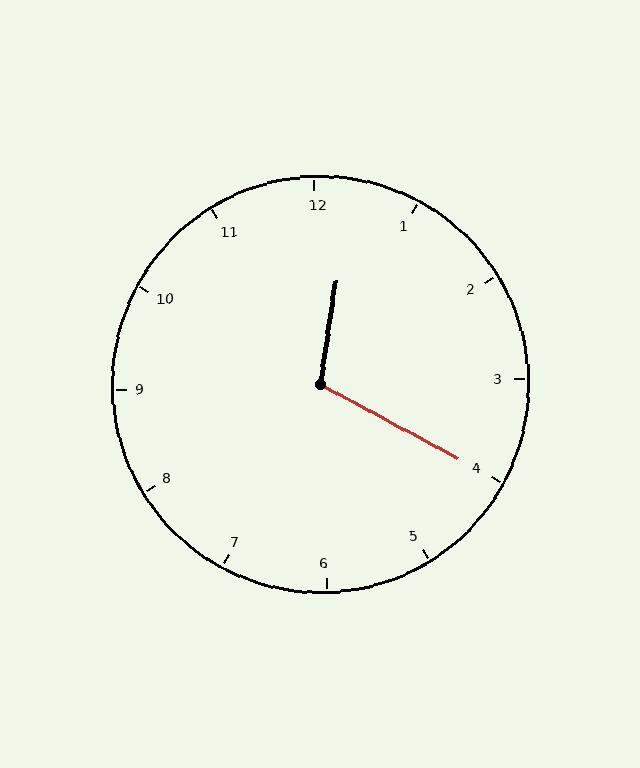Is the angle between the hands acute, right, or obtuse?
It is obtuse.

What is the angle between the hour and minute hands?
Approximately 110 degrees.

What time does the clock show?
12:20.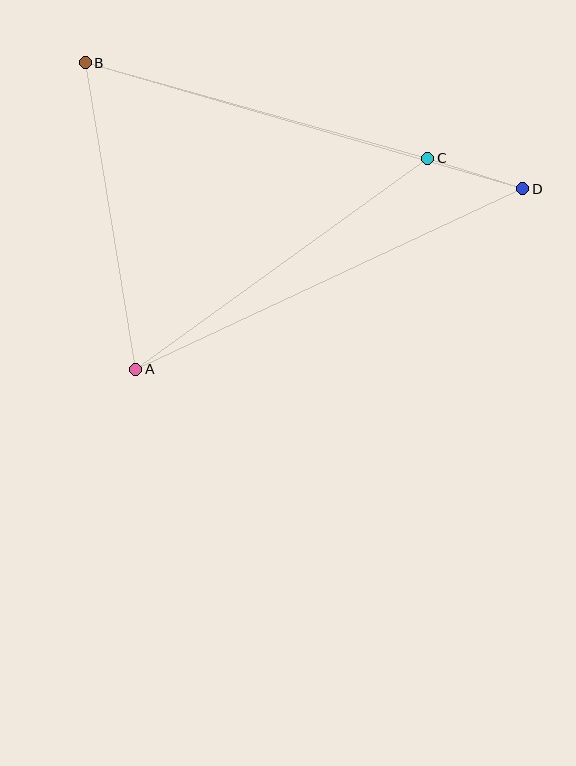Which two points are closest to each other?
Points C and D are closest to each other.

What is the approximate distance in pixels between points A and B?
The distance between A and B is approximately 311 pixels.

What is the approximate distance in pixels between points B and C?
The distance between B and C is approximately 356 pixels.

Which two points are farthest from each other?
Points B and D are farthest from each other.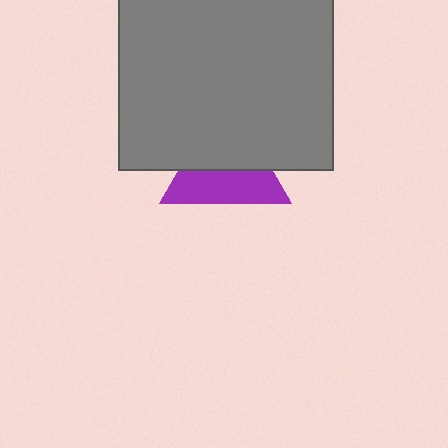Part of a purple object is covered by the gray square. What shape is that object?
It is a triangle.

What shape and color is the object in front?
The object in front is a gray square.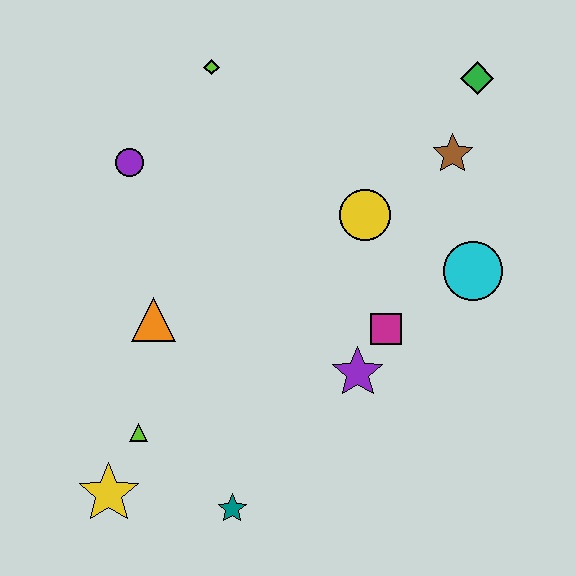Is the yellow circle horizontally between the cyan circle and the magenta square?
No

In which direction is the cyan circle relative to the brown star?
The cyan circle is below the brown star.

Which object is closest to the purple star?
The magenta square is closest to the purple star.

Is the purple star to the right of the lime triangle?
Yes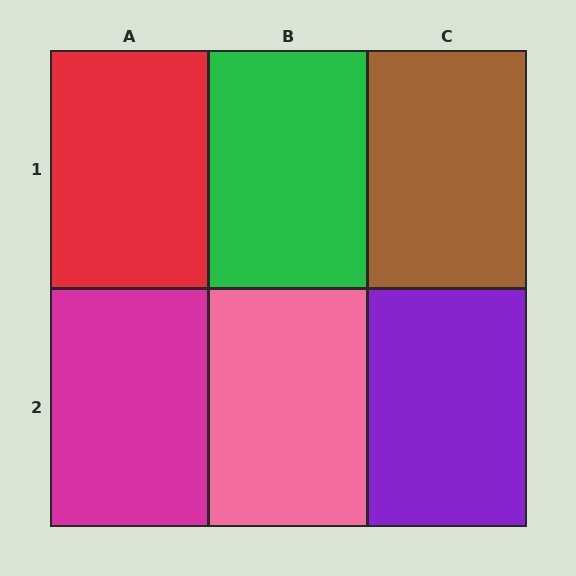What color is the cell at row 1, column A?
Red.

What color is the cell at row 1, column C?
Brown.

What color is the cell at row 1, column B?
Green.